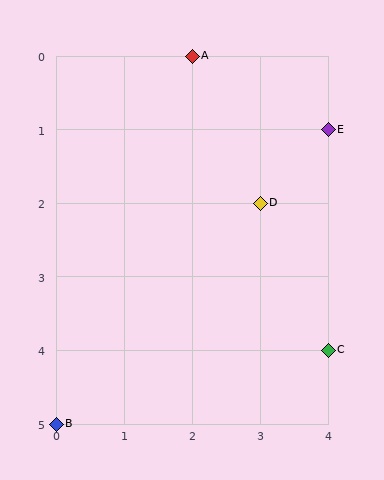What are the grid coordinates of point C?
Point C is at grid coordinates (4, 4).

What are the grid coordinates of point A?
Point A is at grid coordinates (2, 0).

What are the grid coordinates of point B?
Point B is at grid coordinates (0, 5).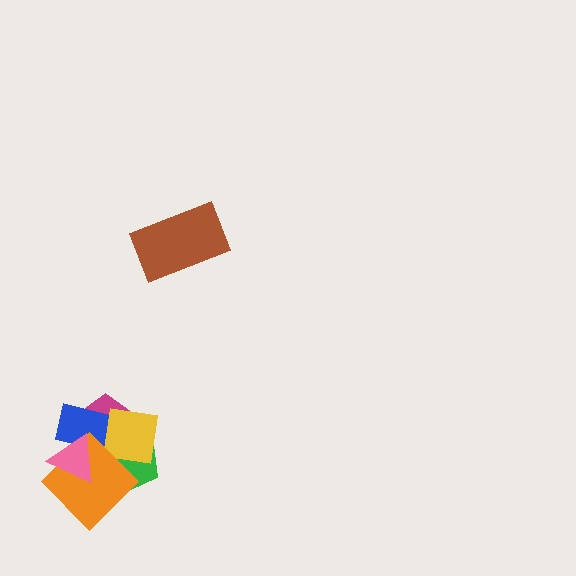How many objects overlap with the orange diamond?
5 objects overlap with the orange diamond.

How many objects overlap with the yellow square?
4 objects overlap with the yellow square.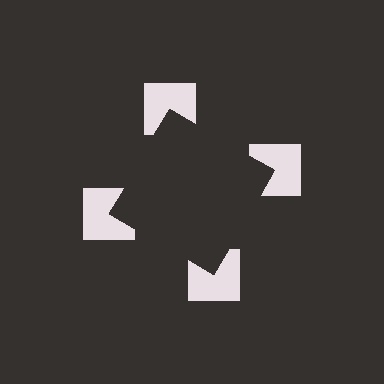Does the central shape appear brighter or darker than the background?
It typically appears slightly darker than the background, even though no actual brightness change is drawn.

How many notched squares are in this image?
There are 4 — one at each vertex of the illusory square.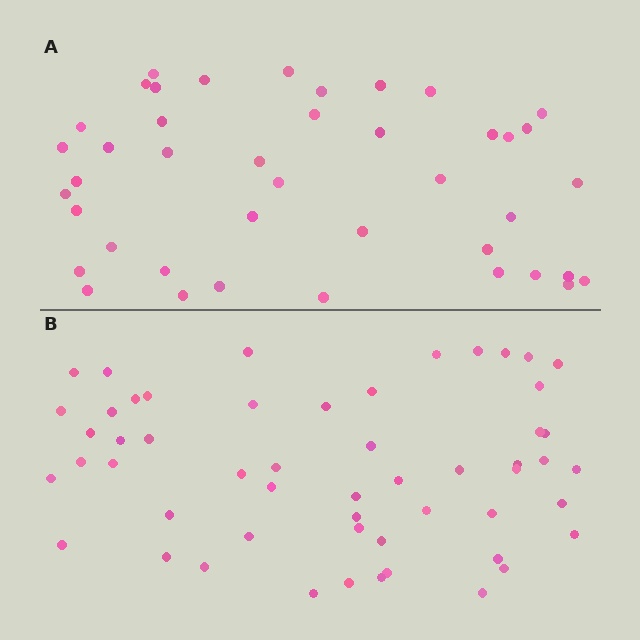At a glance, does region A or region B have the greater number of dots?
Region B (the bottom region) has more dots.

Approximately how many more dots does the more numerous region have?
Region B has roughly 12 or so more dots than region A.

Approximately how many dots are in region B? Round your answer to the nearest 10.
About 50 dots. (The exact count is 54, which rounds to 50.)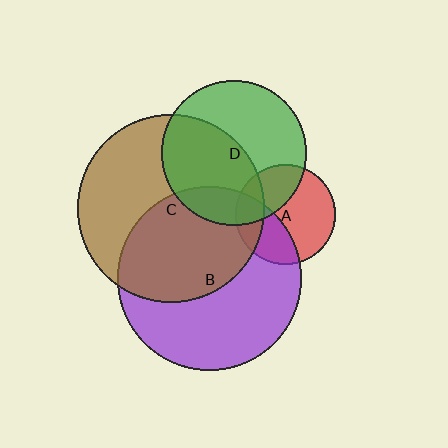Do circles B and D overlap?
Yes.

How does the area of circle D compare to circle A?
Approximately 2.1 times.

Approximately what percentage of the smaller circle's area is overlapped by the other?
Approximately 15%.